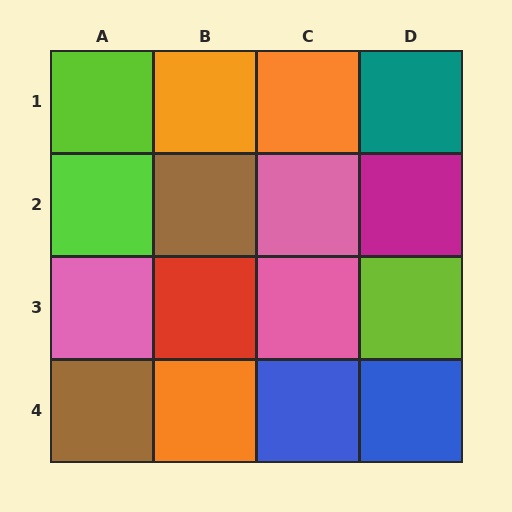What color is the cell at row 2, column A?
Lime.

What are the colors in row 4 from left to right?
Brown, orange, blue, blue.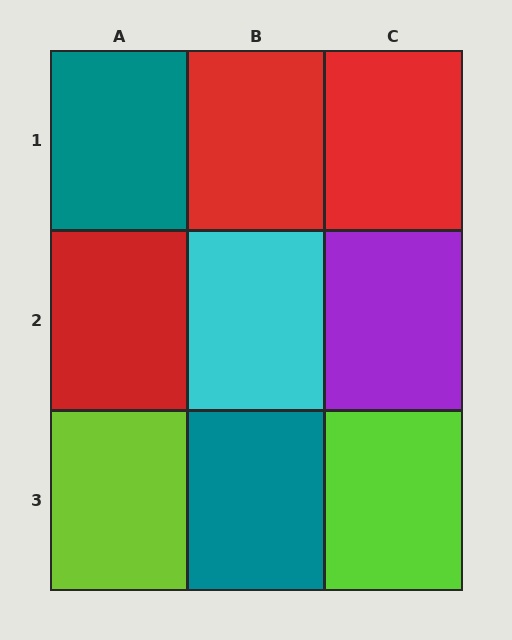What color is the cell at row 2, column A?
Red.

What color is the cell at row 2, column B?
Cyan.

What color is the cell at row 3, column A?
Lime.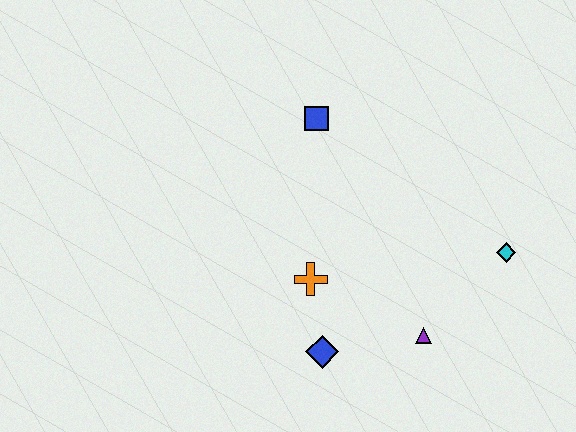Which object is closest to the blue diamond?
The orange cross is closest to the blue diamond.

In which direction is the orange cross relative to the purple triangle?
The orange cross is to the left of the purple triangle.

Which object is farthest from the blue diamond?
The blue square is farthest from the blue diamond.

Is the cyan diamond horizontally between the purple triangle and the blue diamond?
No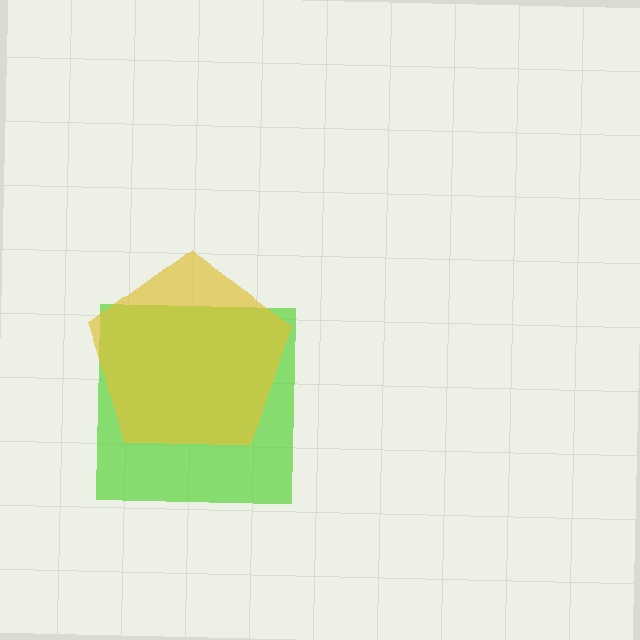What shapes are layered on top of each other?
The layered shapes are: a lime square, a yellow pentagon.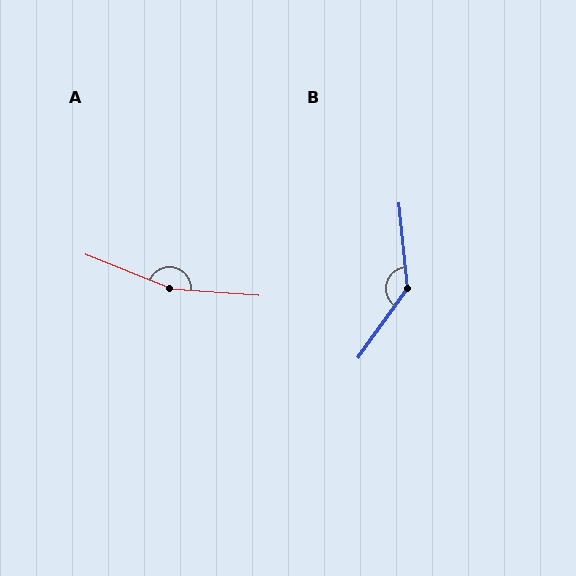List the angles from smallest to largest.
B (139°), A (162°).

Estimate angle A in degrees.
Approximately 162 degrees.